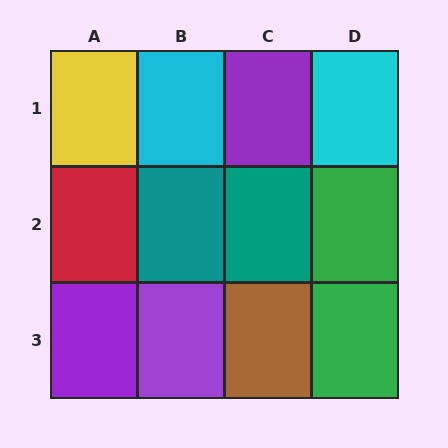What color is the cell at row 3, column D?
Green.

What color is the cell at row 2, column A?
Red.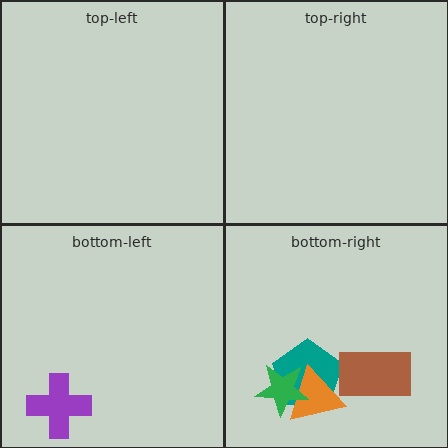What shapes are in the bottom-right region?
The teal pentagon, the orange triangle, the brown rectangle, the green star.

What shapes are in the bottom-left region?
The purple cross.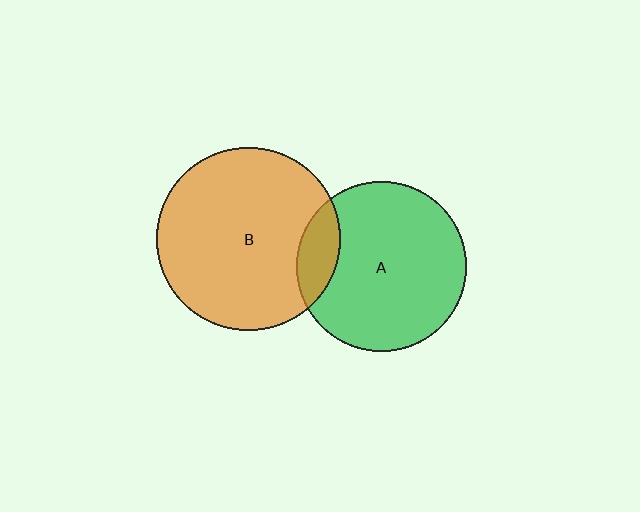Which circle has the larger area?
Circle B (orange).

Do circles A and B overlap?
Yes.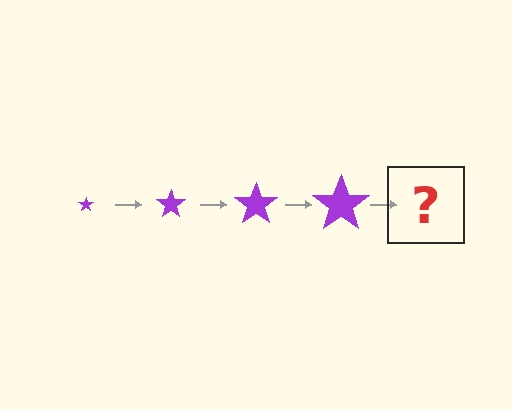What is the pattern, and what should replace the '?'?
The pattern is that the star gets progressively larger each step. The '?' should be a purple star, larger than the previous one.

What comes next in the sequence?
The next element should be a purple star, larger than the previous one.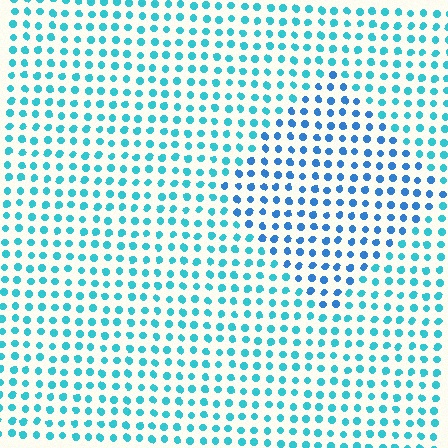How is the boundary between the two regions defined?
The boundary is defined purely by a slight shift in hue (about 28 degrees). Spacing, size, and orientation are identical on both sides.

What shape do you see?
I see a diamond.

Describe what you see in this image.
The image is filled with small cyan elements in a uniform arrangement. A diamond-shaped region is visible where the elements are tinted to a slightly different hue, forming a subtle color boundary.